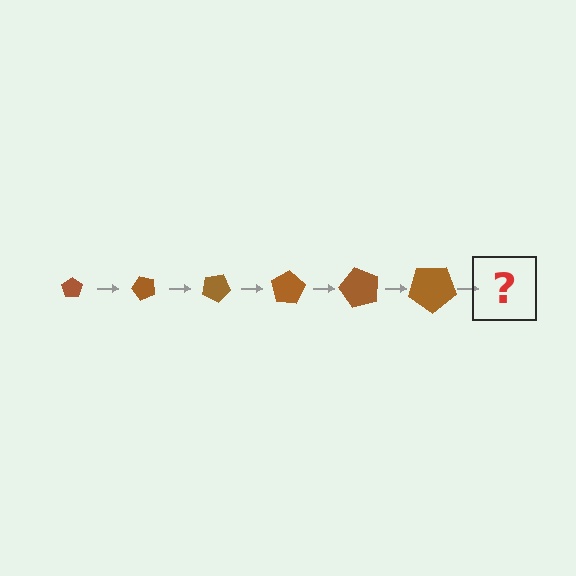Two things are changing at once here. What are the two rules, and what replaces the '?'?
The two rules are that the pentagon grows larger each step and it rotates 50 degrees each step. The '?' should be a pentagon, larger than the previous one and rotated 300 degrees from the start.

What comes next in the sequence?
The next element should be a pentagon, larger than the previous one and rotated 300 degrees from the start.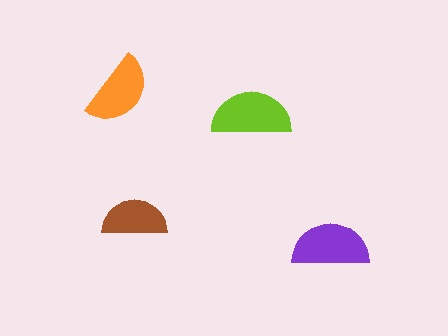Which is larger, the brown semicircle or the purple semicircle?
The purple one.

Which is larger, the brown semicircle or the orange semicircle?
The orange one.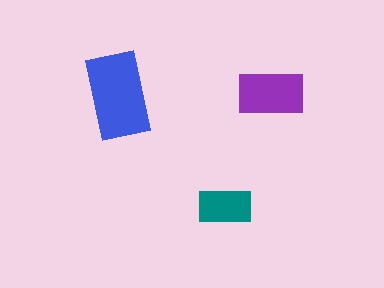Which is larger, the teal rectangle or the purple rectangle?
The purple one.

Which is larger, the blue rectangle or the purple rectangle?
The blue one.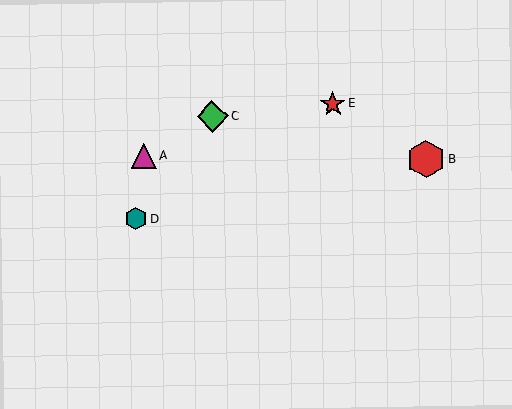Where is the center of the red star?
The center of the red star is at (333, 104).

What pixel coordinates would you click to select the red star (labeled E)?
Click at (333, 104) to select the red star E.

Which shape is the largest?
The red hexagon (labeled B) is the largest.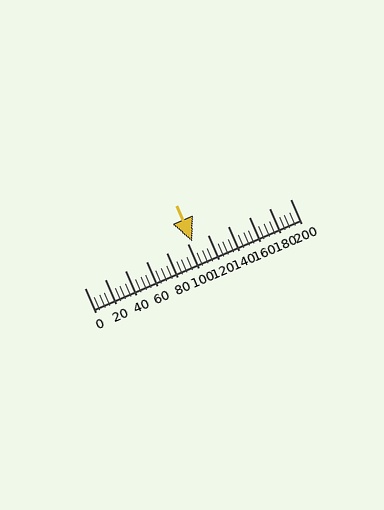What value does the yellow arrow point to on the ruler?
The yellow arrow points to approximately 105.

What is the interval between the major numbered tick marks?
The major tick marks are spaced 20 units apart.